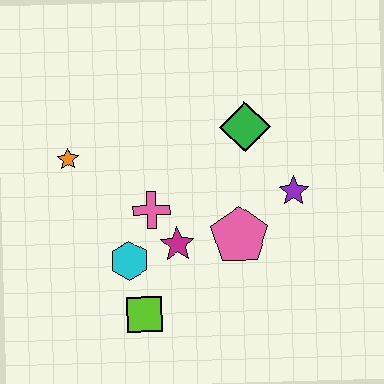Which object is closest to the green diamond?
The purple star is closest to the green diamond.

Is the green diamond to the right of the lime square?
Yes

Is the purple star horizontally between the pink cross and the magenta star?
No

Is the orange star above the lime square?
Yes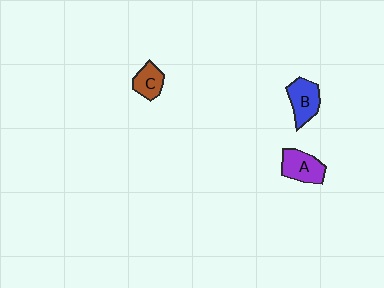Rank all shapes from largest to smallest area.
From largest to smallest: B (blue), A (purple), C (brown).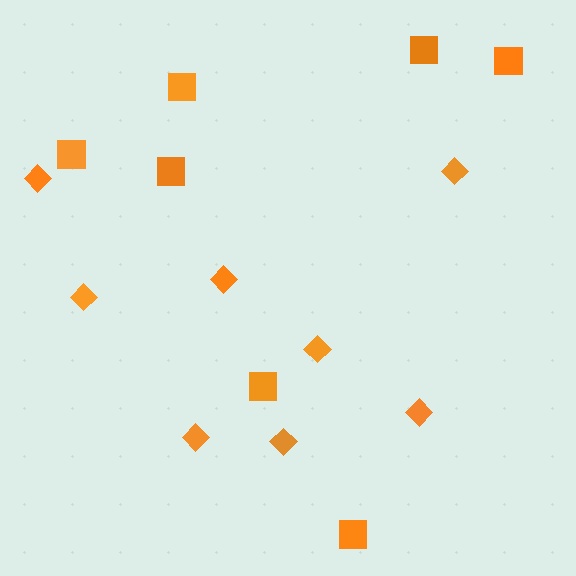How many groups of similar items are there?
There are 2 groups: one group of squares (7) and one group of diamonds (8).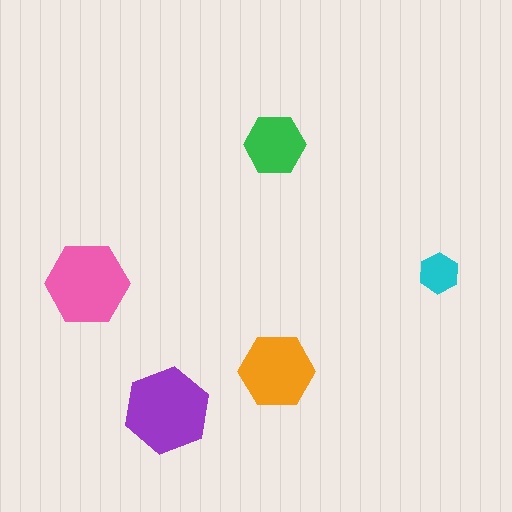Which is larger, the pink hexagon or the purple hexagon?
The purple one.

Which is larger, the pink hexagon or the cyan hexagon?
The pink one.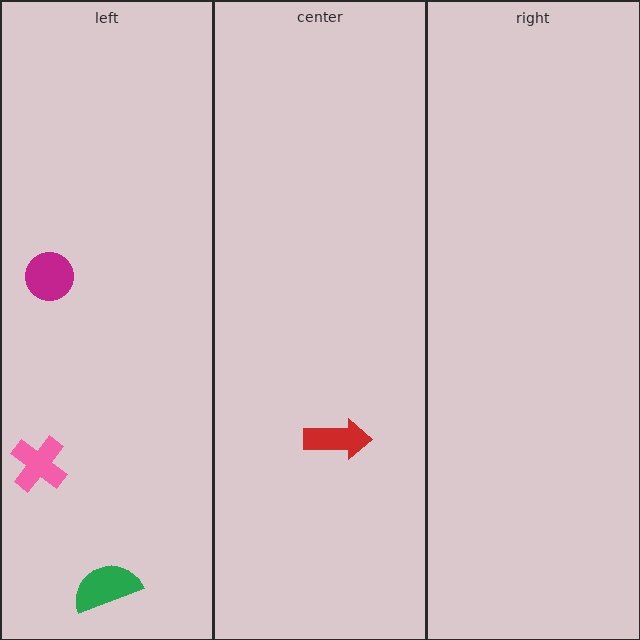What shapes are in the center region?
The red arrow.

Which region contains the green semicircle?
The left region.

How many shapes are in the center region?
1.